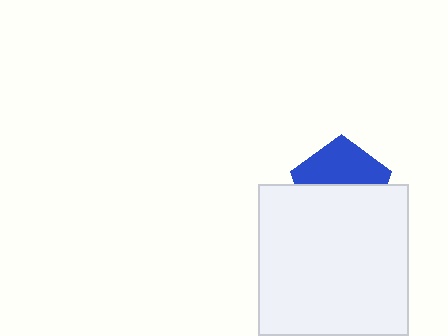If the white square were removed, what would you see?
You would see the complete blue pentagon.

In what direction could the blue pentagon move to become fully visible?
The blue pentagon could move up. That would shift it out from behind the white square entirely.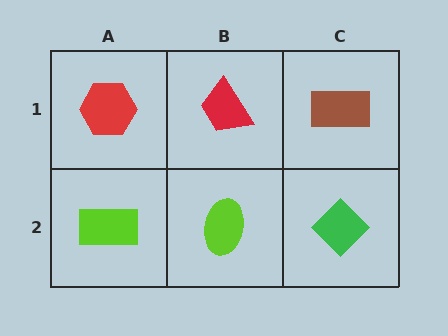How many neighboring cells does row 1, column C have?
2.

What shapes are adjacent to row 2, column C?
A brown rectangle (row 1, column C), a lime ellipse (row 2, column B).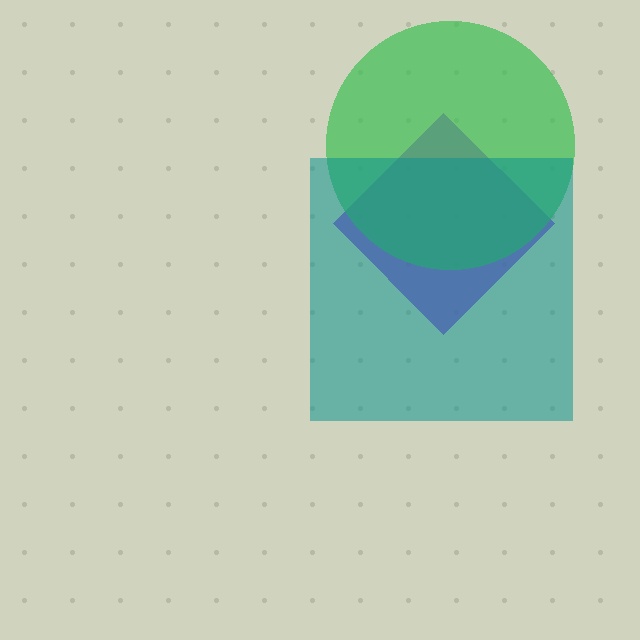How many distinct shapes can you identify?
There are 3 distinct shapes: a purple diamond, a green circle, a teal square.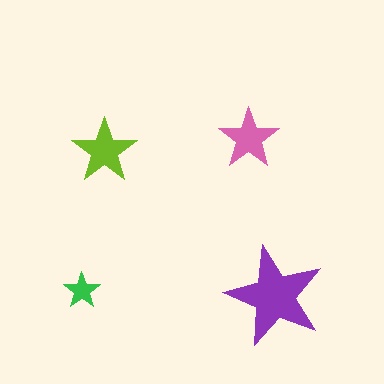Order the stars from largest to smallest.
the purple one, the lime one, the pink one, the green one.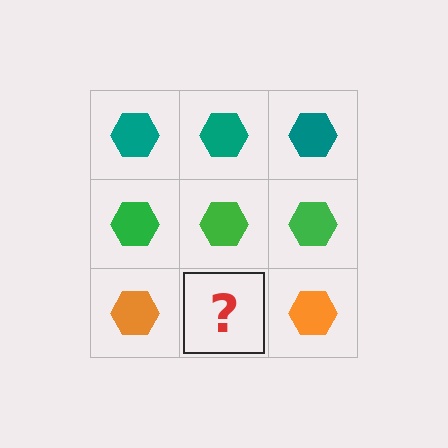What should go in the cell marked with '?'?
The missing cell should contain an orange hexagon.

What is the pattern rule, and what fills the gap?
The rule is that each row has a consistent color. The gap should be filled with an orange hexagon.